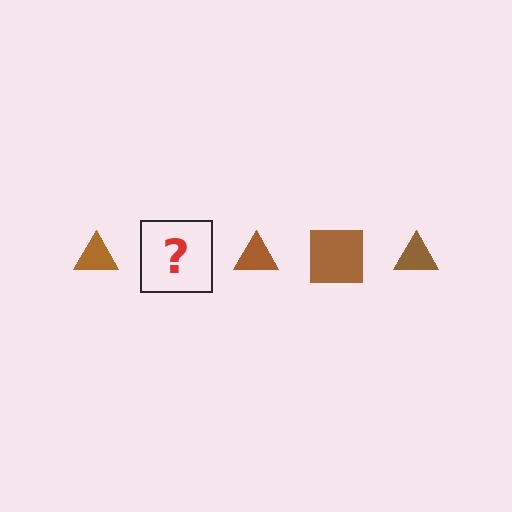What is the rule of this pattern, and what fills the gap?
The rule is that the pattern cycles through triangle, square shapes in brown. The gap should be filled with a brown square.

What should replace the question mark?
The question mark should be replaced with a brown square.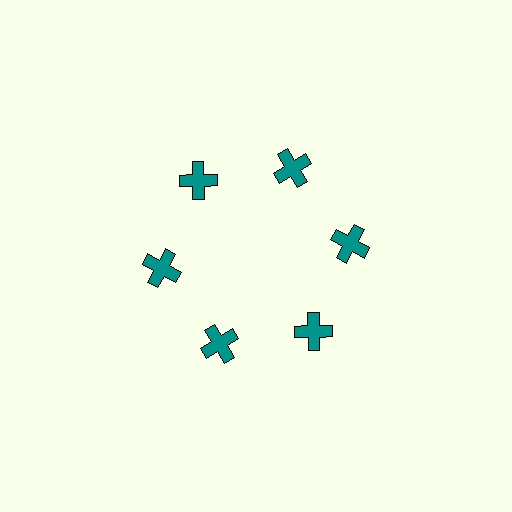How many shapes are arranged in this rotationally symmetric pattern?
There are 6 shapes, arranged in 6 groups of 1.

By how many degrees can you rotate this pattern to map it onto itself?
The pattern maps onto itself every 60 degrees of rotation.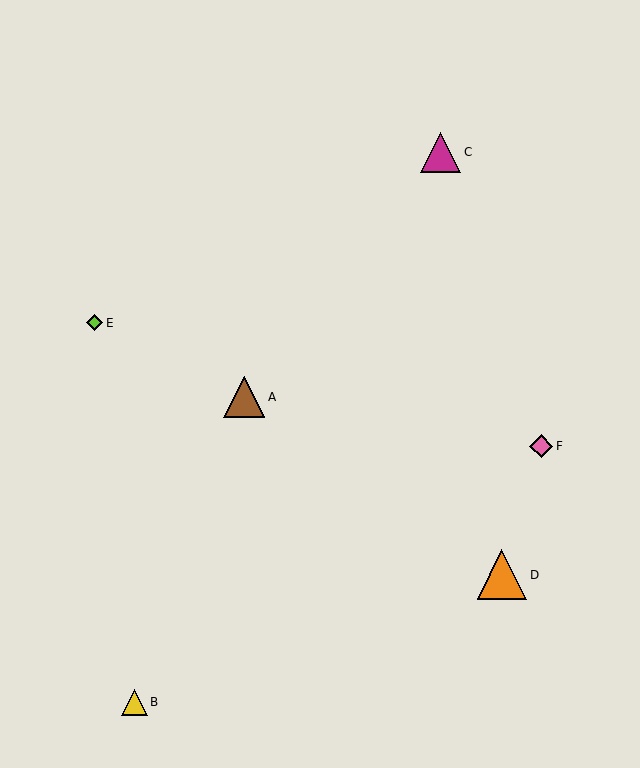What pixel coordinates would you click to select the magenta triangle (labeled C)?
Click at (440, 152) to select the magenta triangle C.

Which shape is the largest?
The orange triangle (labeled D) is the largest.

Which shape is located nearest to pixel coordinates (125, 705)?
The yellow triangle (labeled B) at (134, 702) is nearest to that location.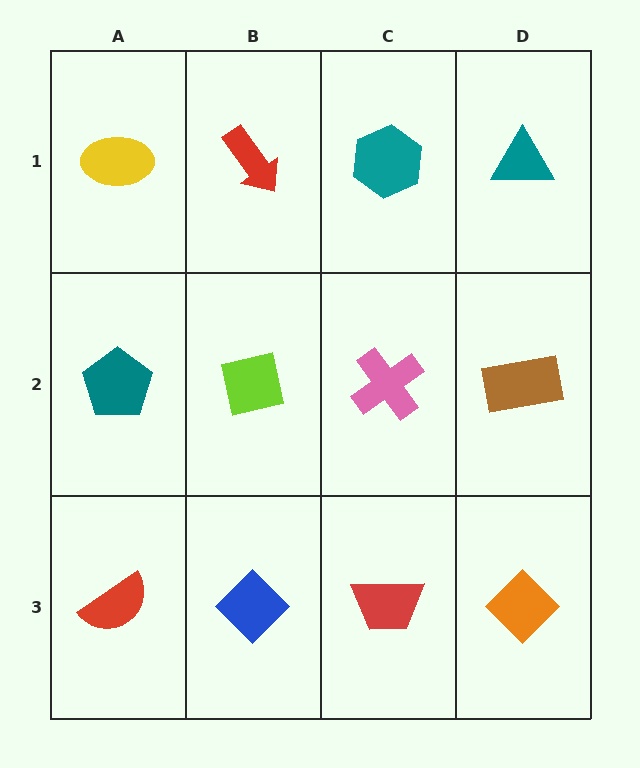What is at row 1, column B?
A red arrow.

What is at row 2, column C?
A pink cross.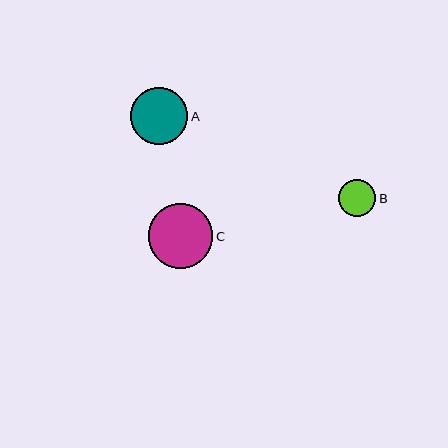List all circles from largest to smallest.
From largest to smallest: C, A, B.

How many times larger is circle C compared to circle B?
Circle C is approximately 1.7 times the size of circle B.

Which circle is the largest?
Circle C is the largest with a size of approximately 64 pixels.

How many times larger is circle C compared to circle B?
Circle C is approximately 1.7 times the size of circle B.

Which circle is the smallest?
Circle B is the smallest with a size of approximately 37 pixels.